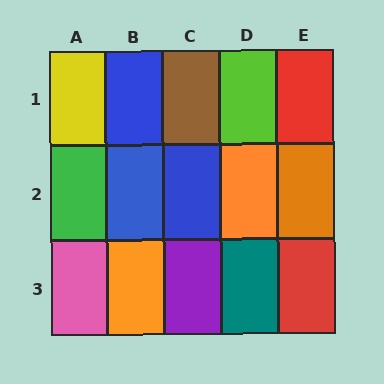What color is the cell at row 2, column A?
Green.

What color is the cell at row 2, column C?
Blue.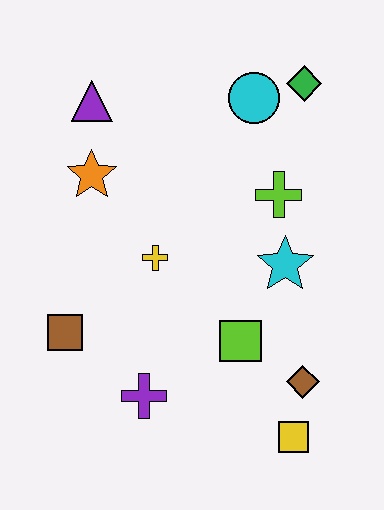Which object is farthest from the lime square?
The purple triangle is farthest from the lime square.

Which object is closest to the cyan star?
The lime cross is closest to the cyan star.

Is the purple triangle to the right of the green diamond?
No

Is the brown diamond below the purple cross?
No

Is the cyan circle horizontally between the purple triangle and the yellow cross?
No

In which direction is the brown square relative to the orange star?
The brown square is below the orange star.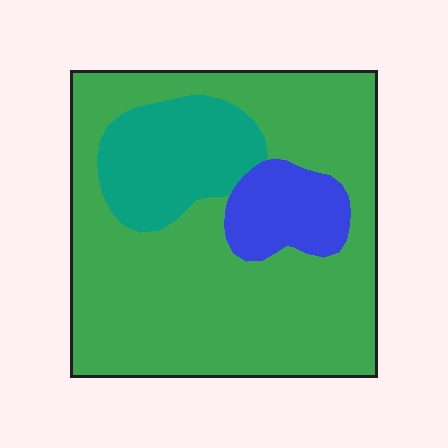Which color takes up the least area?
Blue, at roughly 10%.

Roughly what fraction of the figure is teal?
Teal covers roughly 15% of the figure.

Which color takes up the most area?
Green, at roughly 70%.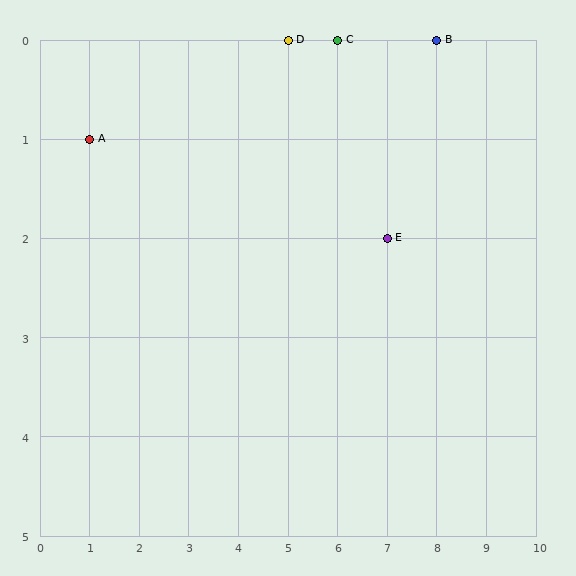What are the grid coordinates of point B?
Point B is at grid coordinates (8, 0).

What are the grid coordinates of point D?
Point D is at grid coordinates (5, 0).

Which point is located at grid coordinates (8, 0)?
Point B is at (8, 0).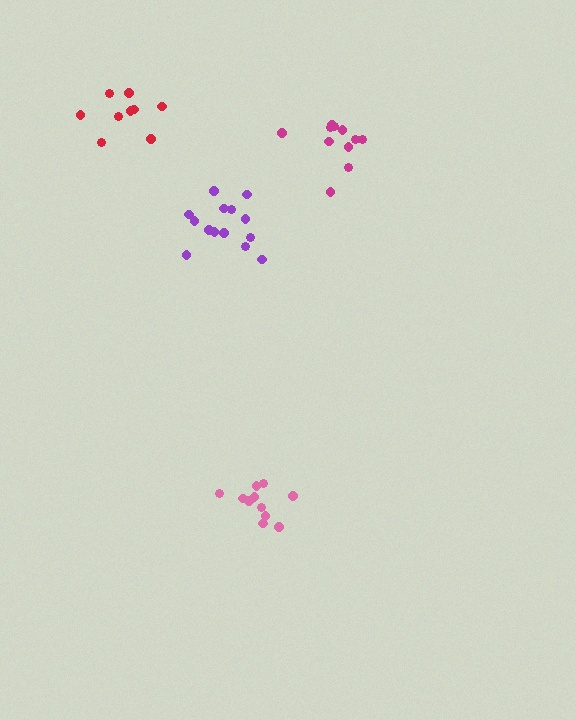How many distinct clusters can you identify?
There are 4 distinct clusters.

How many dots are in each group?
Group 1: 11 dots, Group 2: 11 dots, Group 3: 9 dots, Group 4: 14 dots (45 total).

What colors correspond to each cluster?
The clusters are colored: magenta, pink, red, purple.